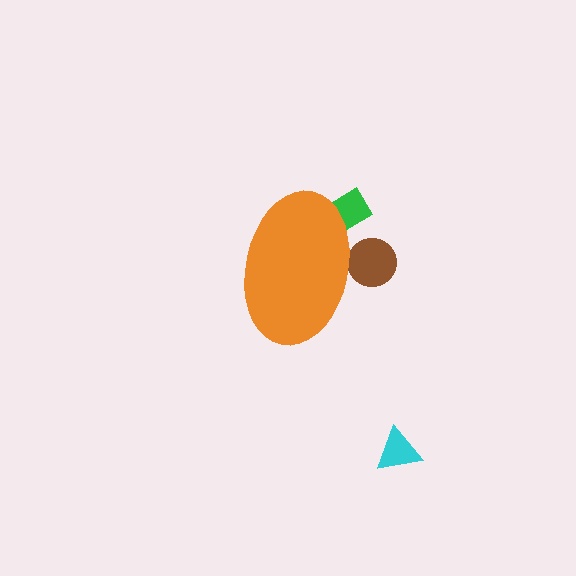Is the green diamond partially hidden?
Yes, the green diamond is partially hidden behind the orange ellipse.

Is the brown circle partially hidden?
Yes, the brown circle is partially hidden behind the orange ellipse.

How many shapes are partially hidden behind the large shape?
2 shapes are partially hidden.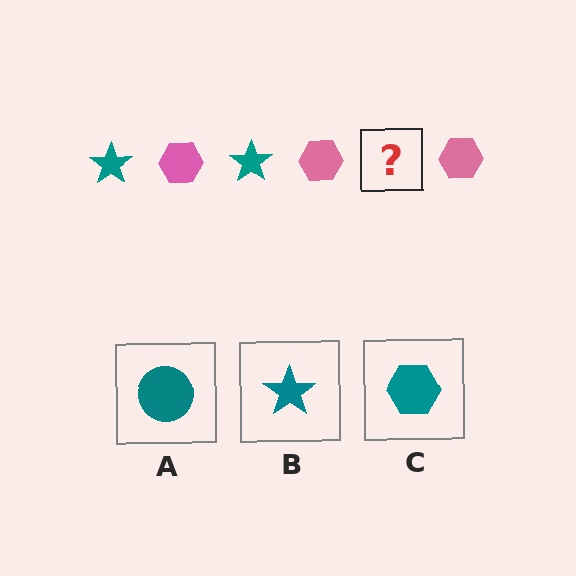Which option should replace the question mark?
Option B.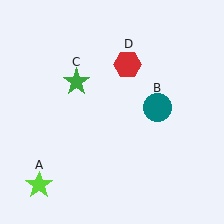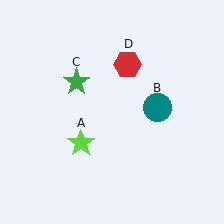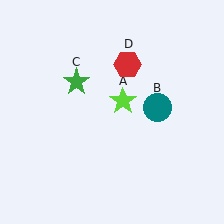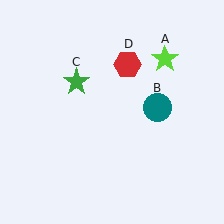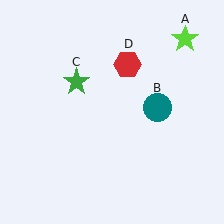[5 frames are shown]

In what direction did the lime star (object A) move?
The lime star (object A) moved up and to the right.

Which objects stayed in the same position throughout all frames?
Teal circle (object B) and green star (object C) and red hexagon (object D) remained stationary.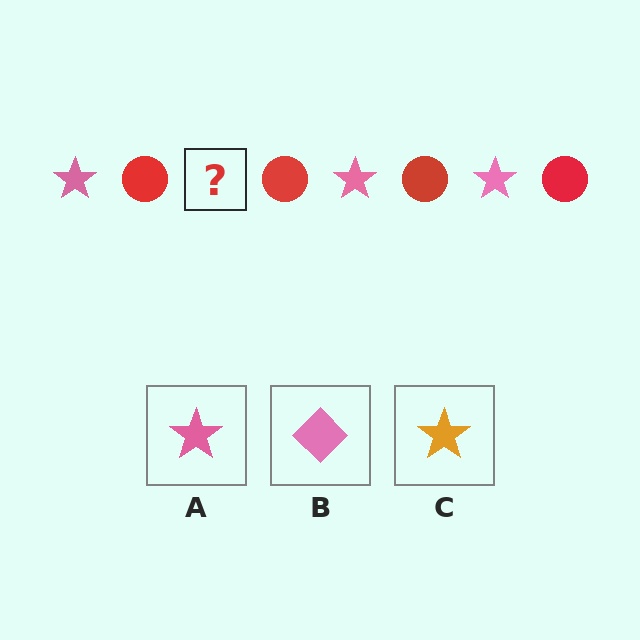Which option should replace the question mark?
Option A.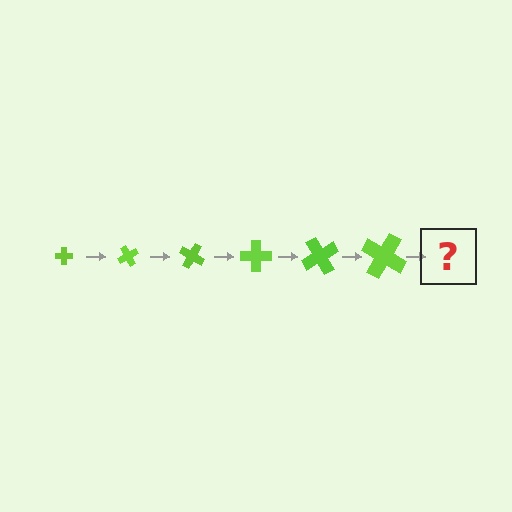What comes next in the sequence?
The next element should be a cross, larger than the previous one and rotated 360 degrees from the start.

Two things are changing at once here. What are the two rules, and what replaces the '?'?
The two rules are that the cross grows larger each step and it rotates 60 degrees each step. The '?' should be a cross, larger than the previous one and rotated 360 degrees from the start.